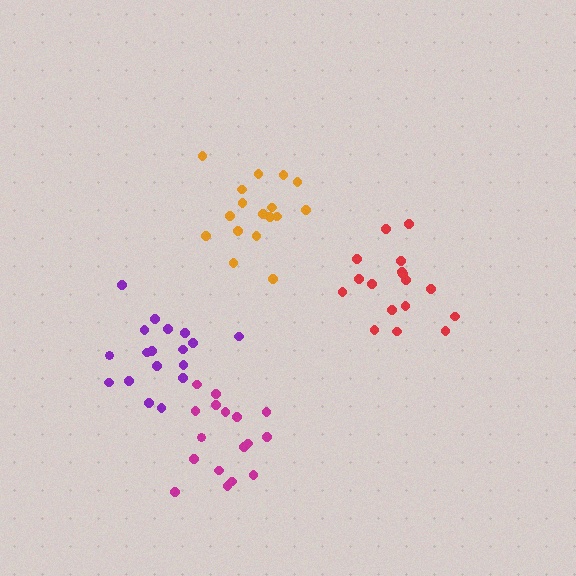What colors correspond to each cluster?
The clusters are colored: orange, red, purple, magenta.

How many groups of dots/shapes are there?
There are 4 groups.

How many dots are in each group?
Group 1: 17 dots, Group 2: 17 dots, Group 3: 18 dots, Group 4: 17 dots (69 total).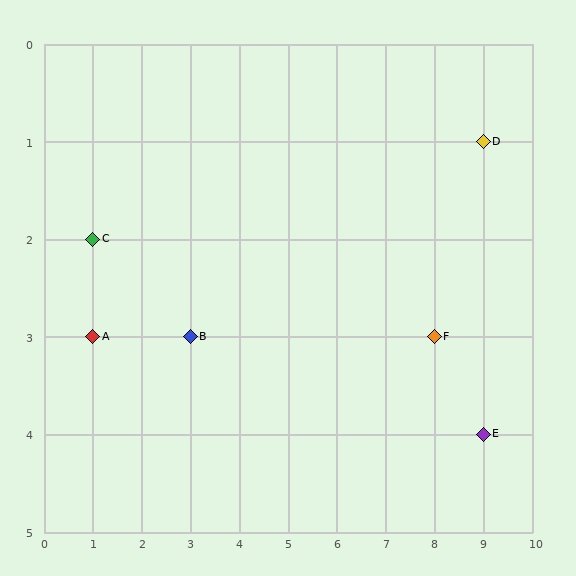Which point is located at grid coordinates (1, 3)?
Point A is at (1, 3).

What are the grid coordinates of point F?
Point F is at grid coordinates (8, 3).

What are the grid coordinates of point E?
Point E is at grid coordinates (9, 4).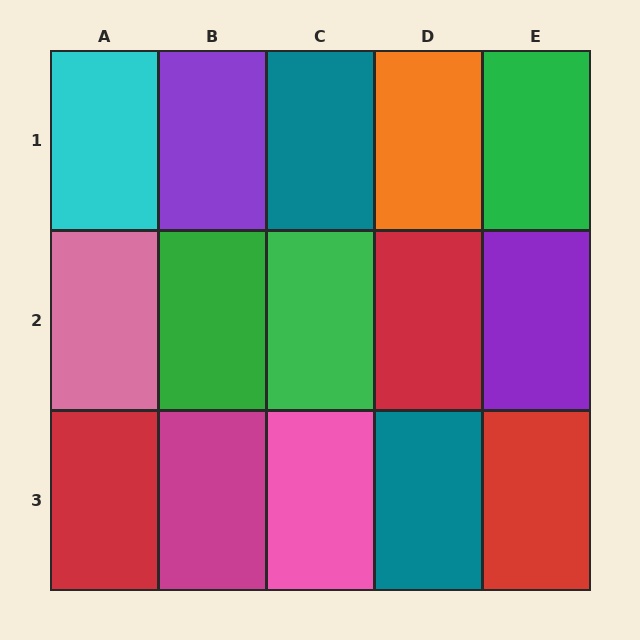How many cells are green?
3 cells are green.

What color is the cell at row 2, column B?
Green.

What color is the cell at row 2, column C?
Green.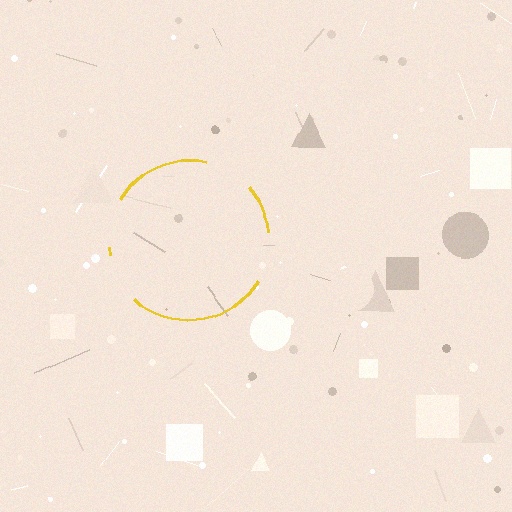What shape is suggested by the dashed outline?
The dashed outline suggests a circle.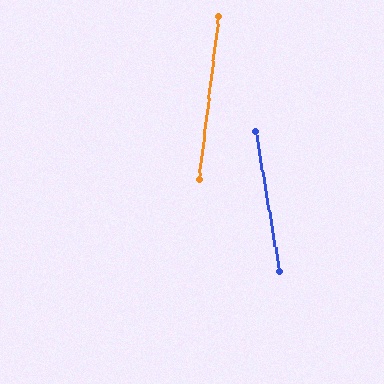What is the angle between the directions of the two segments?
Approximately 16 degrees.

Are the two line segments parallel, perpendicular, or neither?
Neither parallel nor perpendicular — they differ by about 16°.